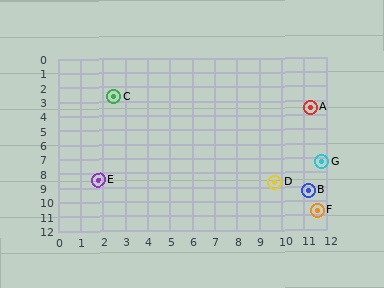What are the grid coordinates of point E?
Point E is at approximately (1.8, 8.5).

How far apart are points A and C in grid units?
Points A and C are about 8.8 grid units apart.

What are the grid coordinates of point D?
Point D is at approximately (9.7, 8.7).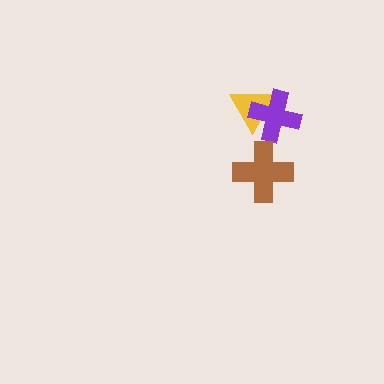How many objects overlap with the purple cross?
1 object overlaps with the purple cross.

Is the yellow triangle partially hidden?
Yes, it is partially covered by another shape.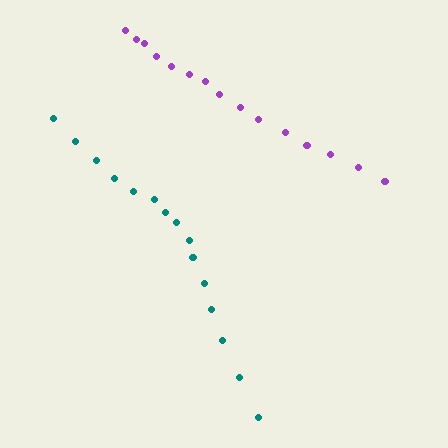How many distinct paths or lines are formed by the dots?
There are 2 distinct paths.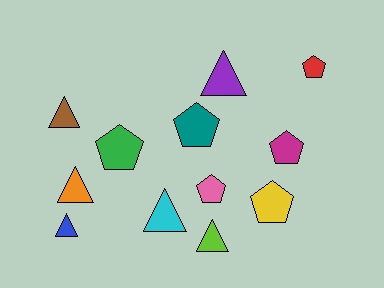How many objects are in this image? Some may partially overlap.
There are 12 objects.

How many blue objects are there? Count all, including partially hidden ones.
There is 1 blue object.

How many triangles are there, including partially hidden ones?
There are 6 triangles.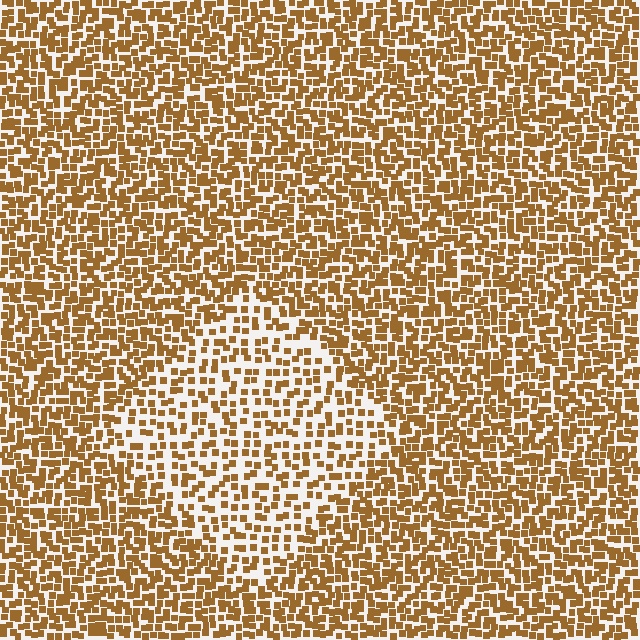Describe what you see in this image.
The image contains small brown elements arranged at two different densities. A diamond-shaped region is visible where the elements are less densely packed than the surrounding area.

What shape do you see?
I see a diamond.